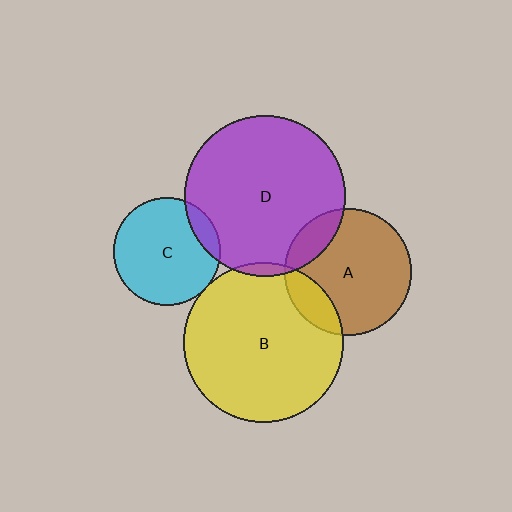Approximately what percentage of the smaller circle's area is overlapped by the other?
Approximately 15%.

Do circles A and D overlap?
Yes.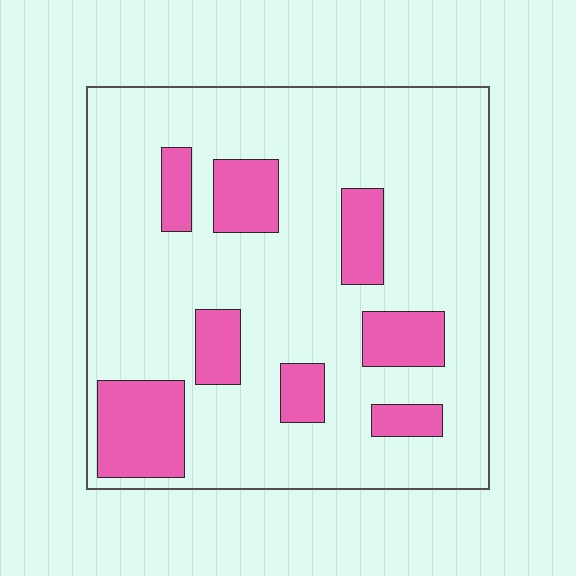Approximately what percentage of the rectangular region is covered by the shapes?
Approximately 20%.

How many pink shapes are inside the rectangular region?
8.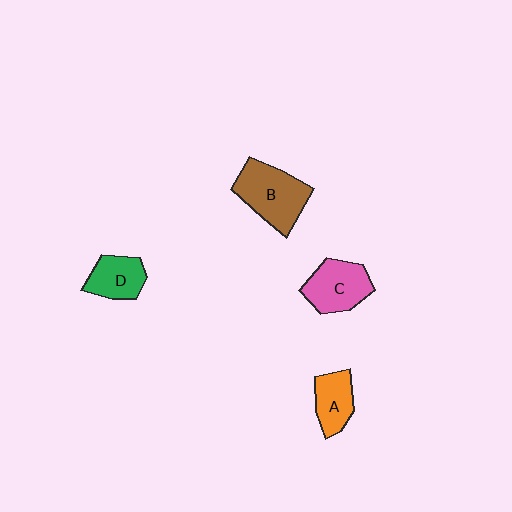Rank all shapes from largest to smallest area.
From largest to smallest: B (brown), C (pink), D (green), A (orange).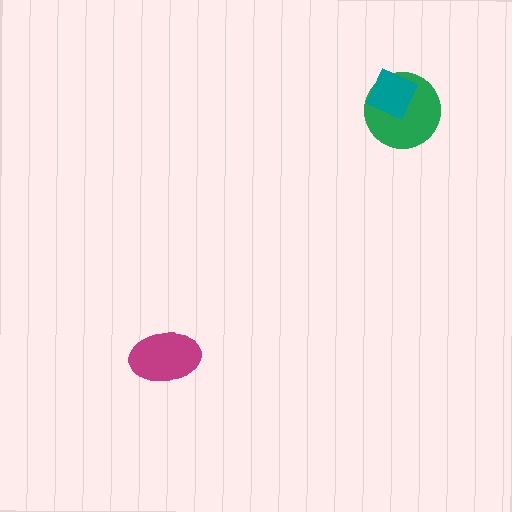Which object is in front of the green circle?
The teal diamond is in front of the green circle.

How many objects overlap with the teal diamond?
1 object overlaps with the teal diamond.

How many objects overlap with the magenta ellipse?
0 objects overlap with the magenta ellipse.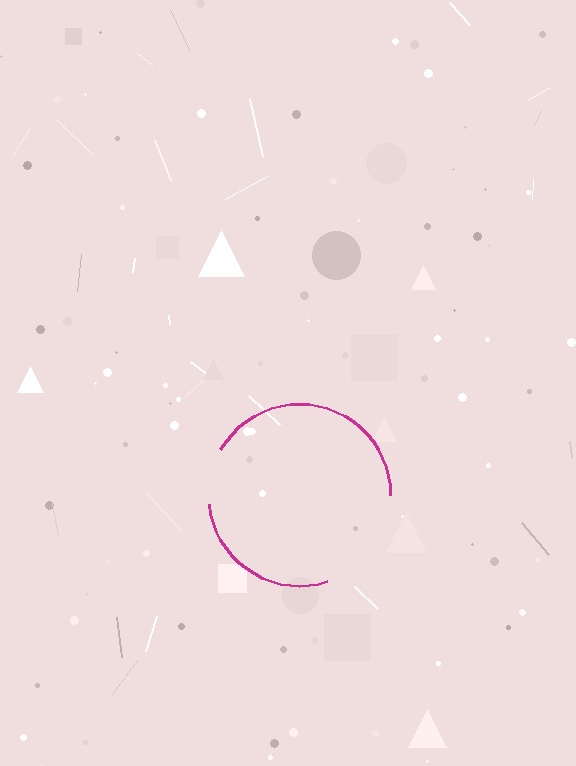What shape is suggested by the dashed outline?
The dashed outline suggests a circle.